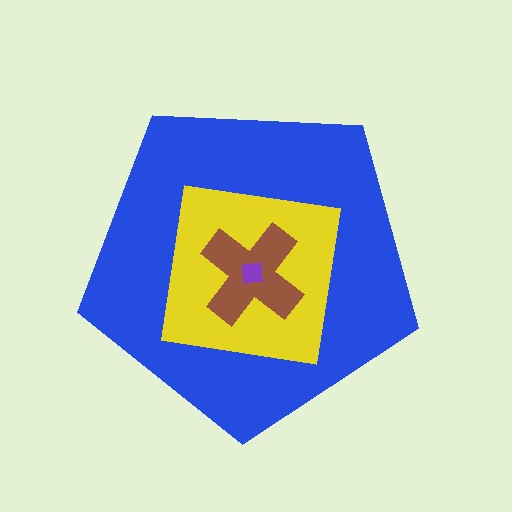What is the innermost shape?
The purple square.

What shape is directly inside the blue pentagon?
The yellow square.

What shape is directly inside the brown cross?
The purple square.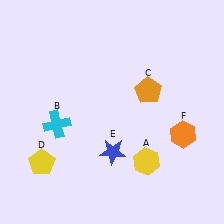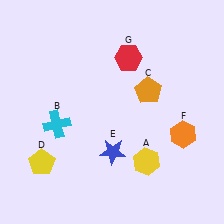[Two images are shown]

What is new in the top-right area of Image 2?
A red hexagon (G) was added in the top-right area of Image 2.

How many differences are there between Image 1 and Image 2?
There is 1 difference between the two images.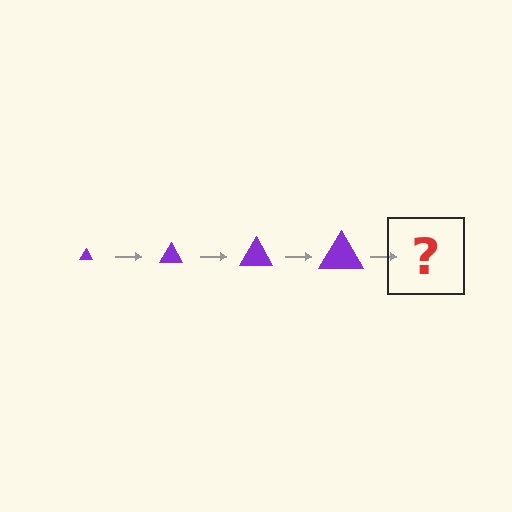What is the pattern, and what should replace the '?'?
The pattern is that the triangle gets progressively larger each step. The '?' should be a purple triangle, larger than the previous one.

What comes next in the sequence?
The next element should be a purple triangle, larger than the previous one.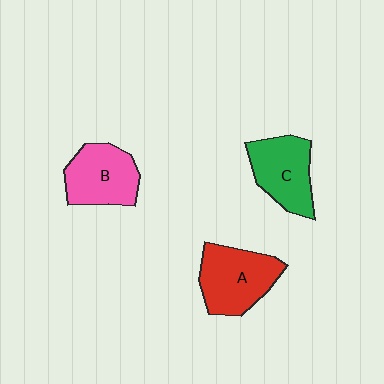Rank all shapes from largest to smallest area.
From largest to smallest: A (red), C (green), B (pink).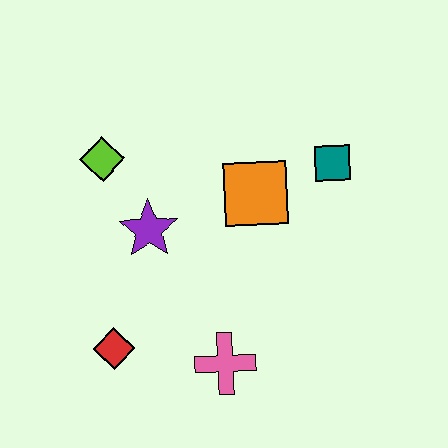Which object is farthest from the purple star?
The teal square is farthest from the purple star.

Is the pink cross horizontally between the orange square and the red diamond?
Yes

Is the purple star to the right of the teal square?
No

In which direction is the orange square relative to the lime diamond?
The orange square is to the right of the lime diamond.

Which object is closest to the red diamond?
The pink cross is closest to the red diamond.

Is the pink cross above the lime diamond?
No